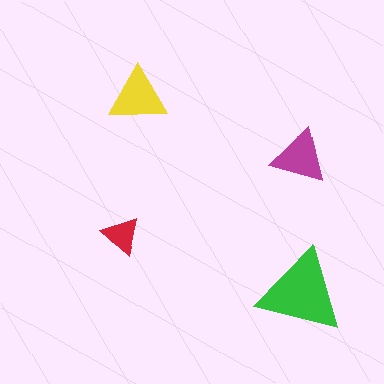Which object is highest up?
The yellow triangle is topmost.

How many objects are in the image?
There are 4 objects in the image.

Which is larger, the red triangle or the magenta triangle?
The magenta one.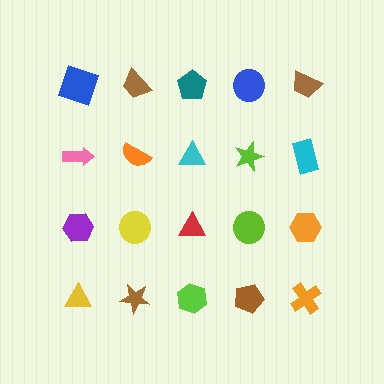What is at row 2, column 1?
A pink arrow.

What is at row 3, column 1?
A purple hexagon.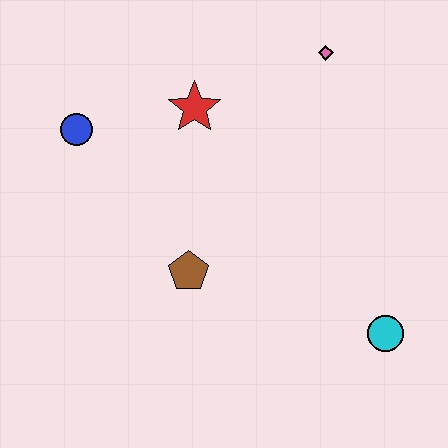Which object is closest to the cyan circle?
The brown pentagon is closest to the cyan circle.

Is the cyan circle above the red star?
No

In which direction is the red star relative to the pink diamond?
The red star is to the left of the pink diamond.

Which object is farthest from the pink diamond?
The cyan circle is farthest from the pink diamond.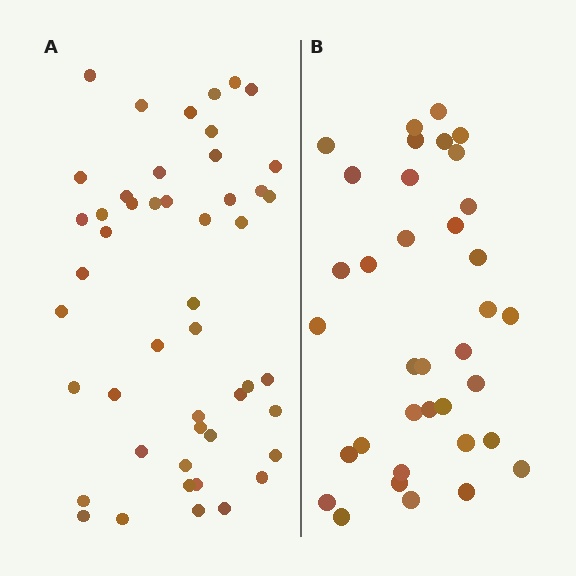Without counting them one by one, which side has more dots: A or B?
Region A (the left region) has more dots.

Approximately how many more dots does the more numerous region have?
Region A has roughly 12 or so more dots than region B.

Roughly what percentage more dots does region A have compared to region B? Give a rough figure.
About 35% more.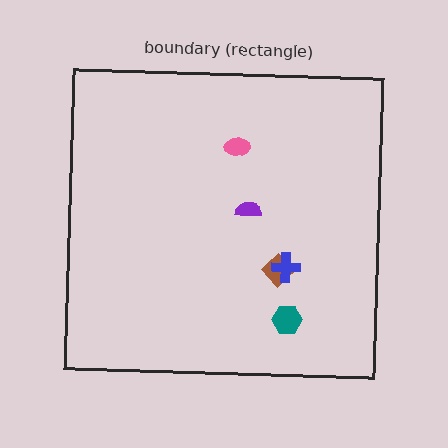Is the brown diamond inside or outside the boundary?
Inside.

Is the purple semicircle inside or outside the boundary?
Inside.